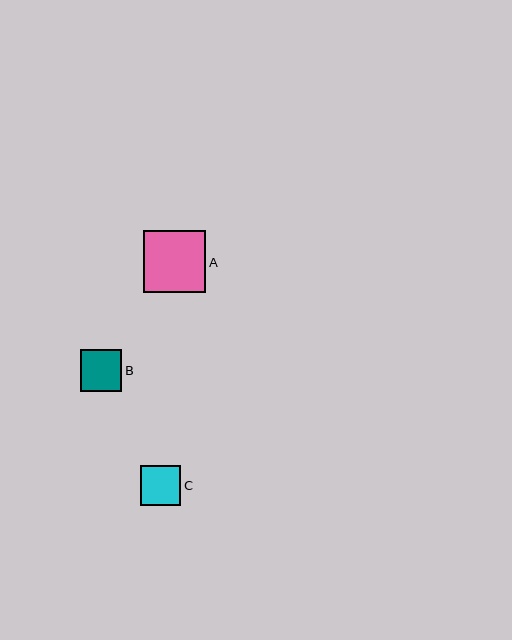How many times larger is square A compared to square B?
Square A is approximately 1.5 times the size of square B.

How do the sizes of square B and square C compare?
Square B and square C are approximately the same size.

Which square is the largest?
Square A is the largest with a size of approximately 62 pixels.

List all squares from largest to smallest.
From largest to smallest: A, B, C.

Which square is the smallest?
Square C is the smallest with a size of approximately 41 pixels.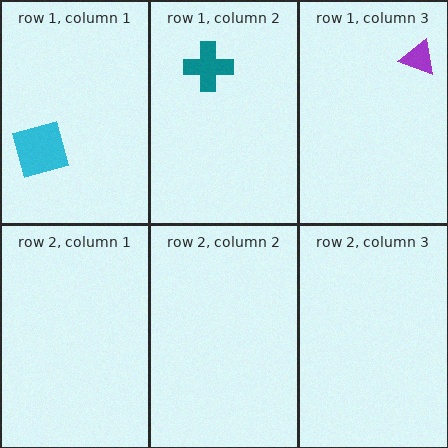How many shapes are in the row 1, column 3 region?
1.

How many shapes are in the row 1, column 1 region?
1.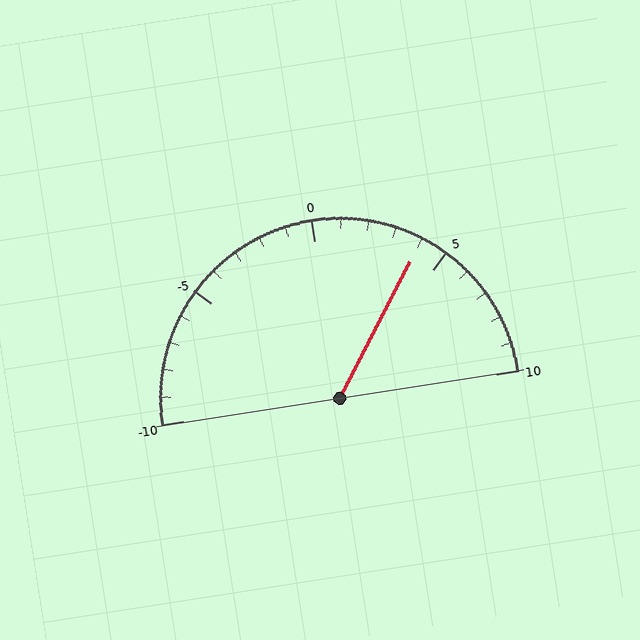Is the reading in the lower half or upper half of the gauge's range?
The reading is in the upper half of the range (-10 to 10).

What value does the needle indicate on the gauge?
The needle indicates approximately 4.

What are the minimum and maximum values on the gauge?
The gauge ranges from -10 to 10.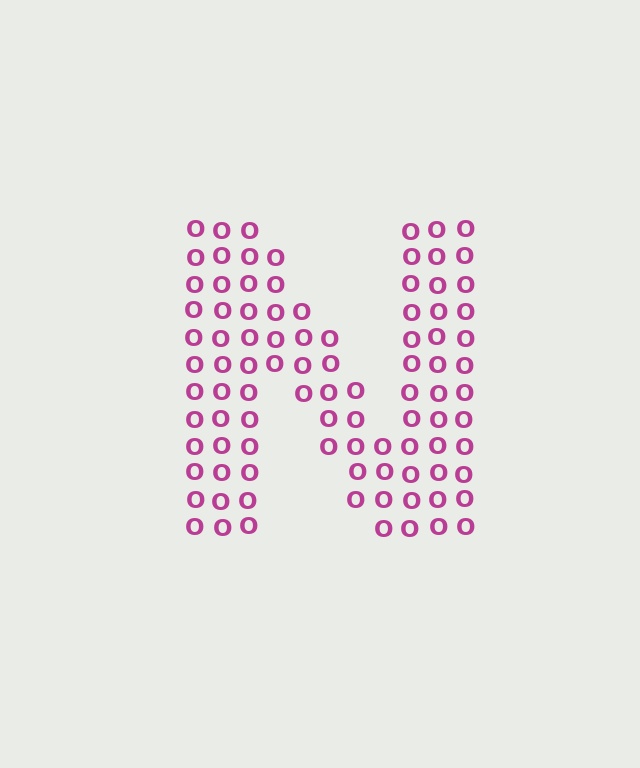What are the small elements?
The small elements are letter O's.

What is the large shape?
The large shape is the letter N.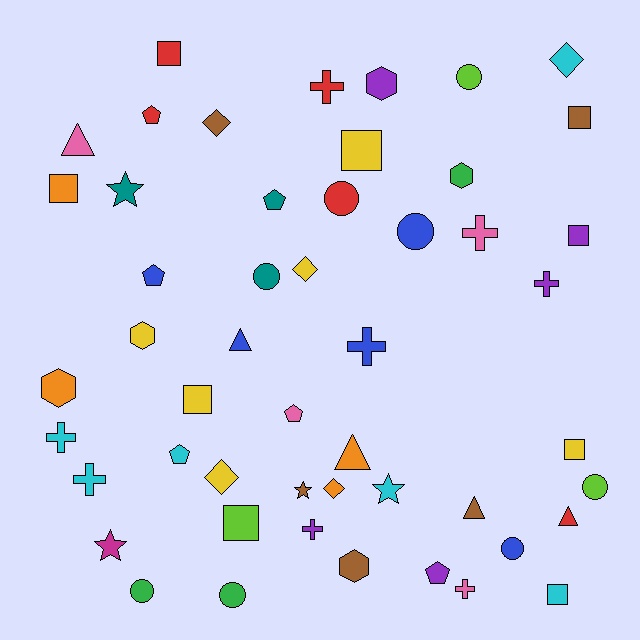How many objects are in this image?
There are 50 objects.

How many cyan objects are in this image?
There are 6 cyan objects.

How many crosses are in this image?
There are 8 crosses.